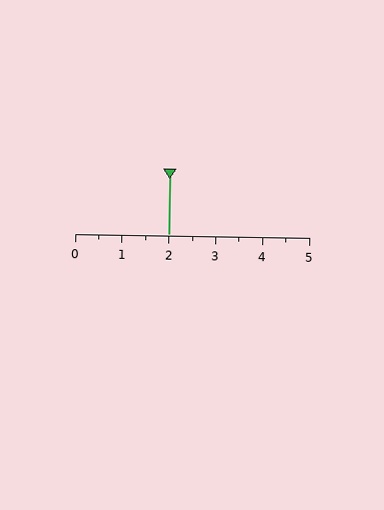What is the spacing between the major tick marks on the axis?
The major ticks are spaced 1 apart.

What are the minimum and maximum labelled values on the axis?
The axis runs from 0 to 5.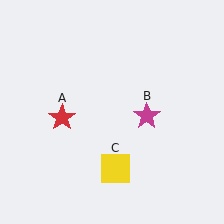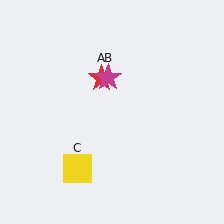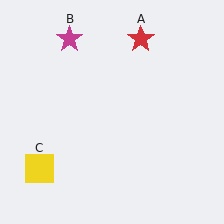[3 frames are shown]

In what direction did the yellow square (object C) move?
The yellow square (object C) moved left.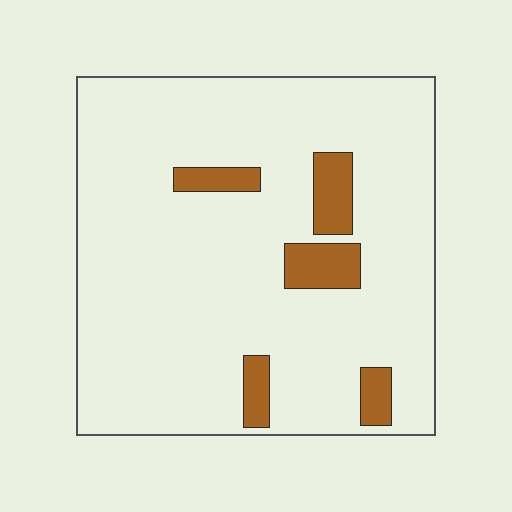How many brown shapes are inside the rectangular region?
5.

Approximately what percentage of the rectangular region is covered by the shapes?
Approximately 10%.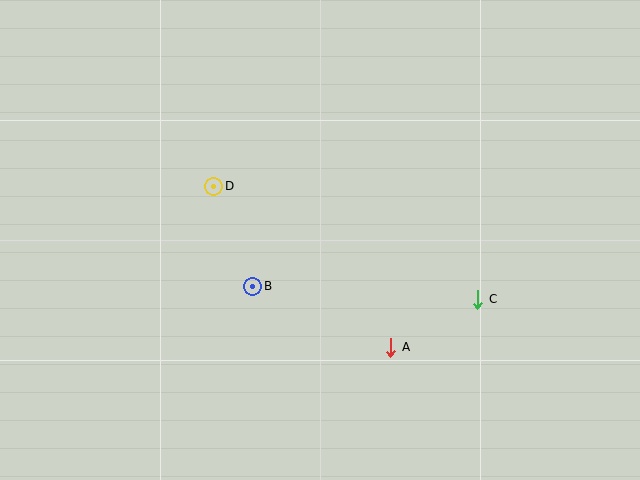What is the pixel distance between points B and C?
The distance between B and C is 225 pixels.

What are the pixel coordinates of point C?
Point C is at (478, 299).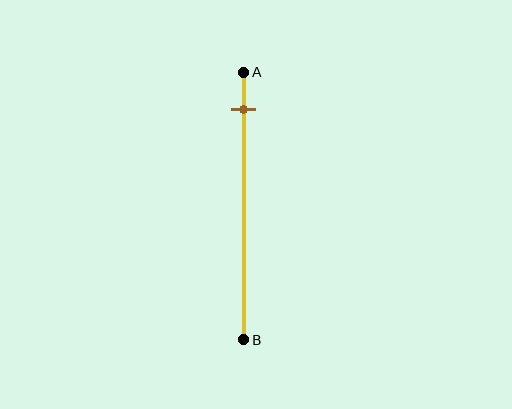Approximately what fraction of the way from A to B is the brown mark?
The brown mark is approximately 15% of the way from A to B.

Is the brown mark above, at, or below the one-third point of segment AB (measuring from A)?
The brown mark is above the one-third point of segment AB.